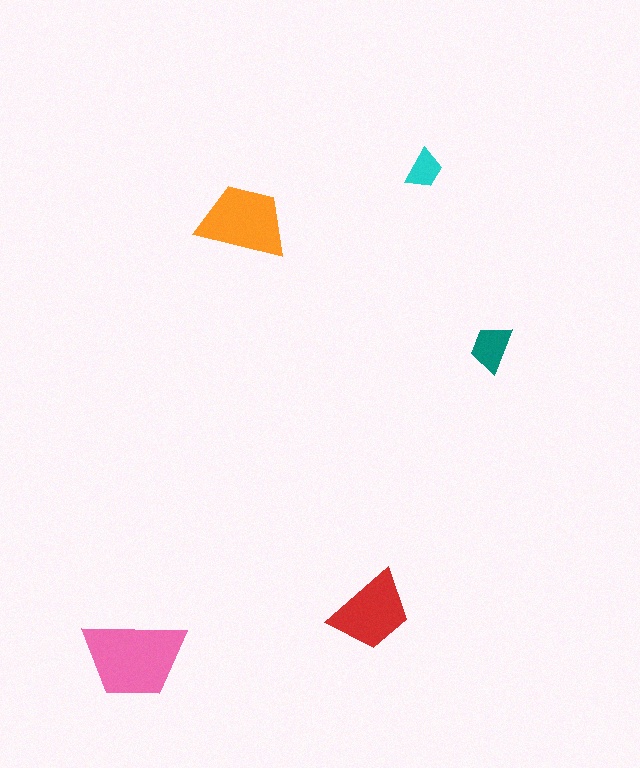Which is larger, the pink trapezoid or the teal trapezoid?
The pink one.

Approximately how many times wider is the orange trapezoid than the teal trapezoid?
About 2 times wider.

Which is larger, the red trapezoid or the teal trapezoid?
The red one.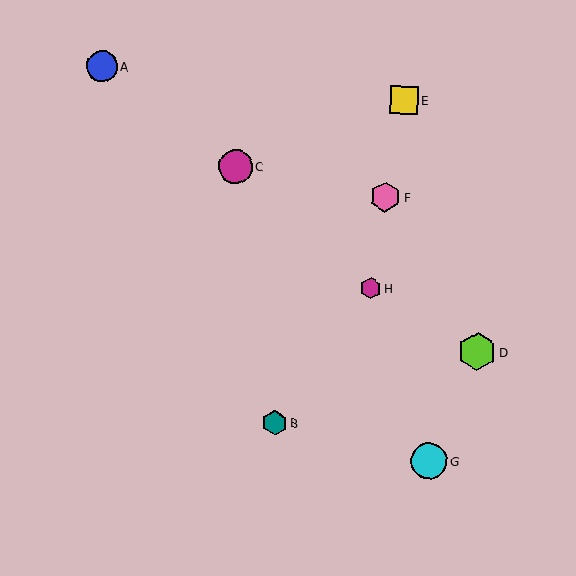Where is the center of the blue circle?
The center of the blue circle is at (102, 66).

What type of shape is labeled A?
Shape A is a blue circle.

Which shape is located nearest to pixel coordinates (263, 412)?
The teal hexagon (labeled B) at (274, 423) is nearest to that location.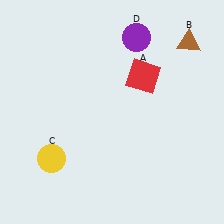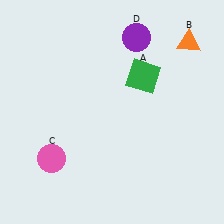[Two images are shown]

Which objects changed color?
A changed from red to green. B changed from brown to orange. C changed from yellow to pink.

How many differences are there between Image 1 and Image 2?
There are 3 differences between the two images.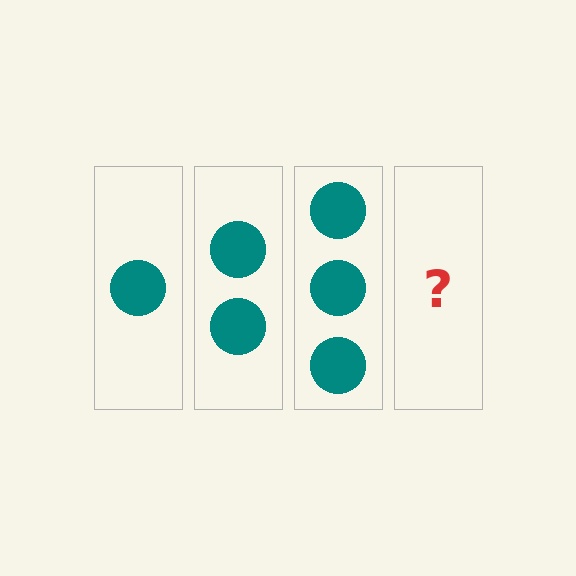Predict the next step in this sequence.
The next step is 4 circles.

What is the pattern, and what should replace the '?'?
The pattern is that each step adds one more circle. The '?' should be 4 circles.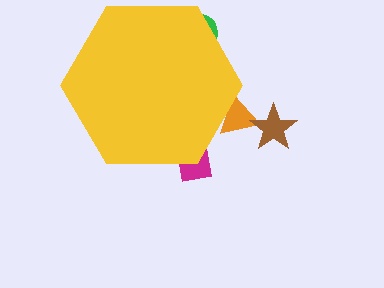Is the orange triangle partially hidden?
Yes, the orange triangle is partially hidden behind the yellow hexagon.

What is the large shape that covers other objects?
A yellow hexagon.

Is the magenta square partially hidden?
Yes, the magenta square is partially hidden behind the yellow hexagon.